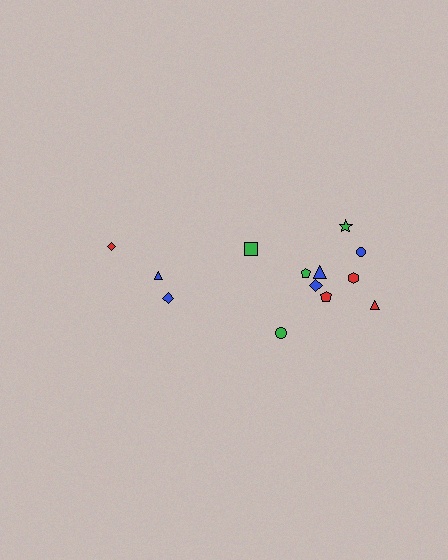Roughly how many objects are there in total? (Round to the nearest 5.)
Roughly 15 objects in total.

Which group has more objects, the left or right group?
The right group.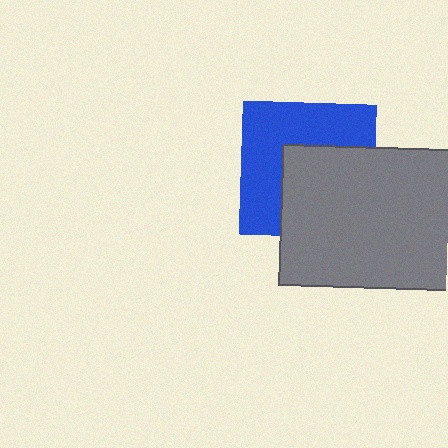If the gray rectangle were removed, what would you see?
You would see the complete blue square.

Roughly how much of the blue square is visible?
About half of it is visible (roughly 52%).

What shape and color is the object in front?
The object in front is a gray rectangle.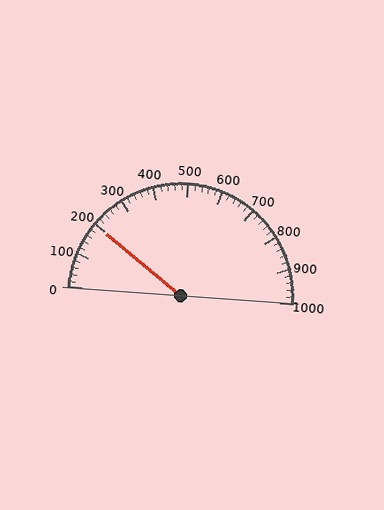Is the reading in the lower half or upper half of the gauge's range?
The reading is in the lower half of the range (0 to 1000).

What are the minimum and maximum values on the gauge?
The gauge ranges from 0 to 1000.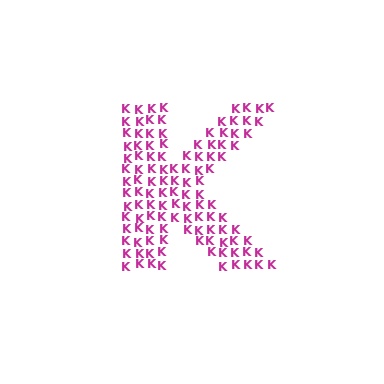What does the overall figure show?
The overall figure shows the letter K.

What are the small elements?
The small elements are letter K's.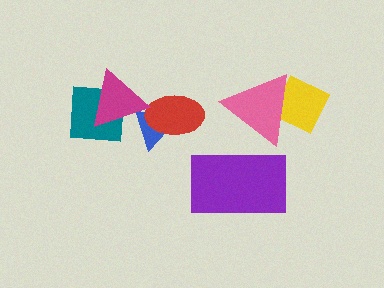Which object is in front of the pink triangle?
The purple rectangle is in front of the pink triangle.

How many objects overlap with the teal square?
1 object overlaps with the teal square.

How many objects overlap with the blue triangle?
2 objects overlap with the blue triangle.